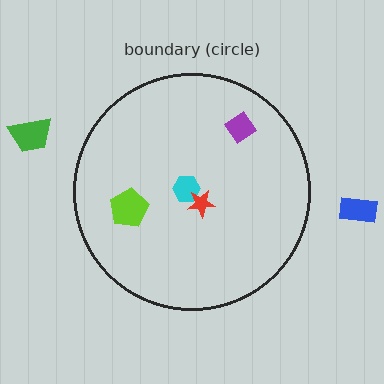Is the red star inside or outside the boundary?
Inside.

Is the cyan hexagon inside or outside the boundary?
Inside.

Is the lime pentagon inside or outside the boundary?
Inside.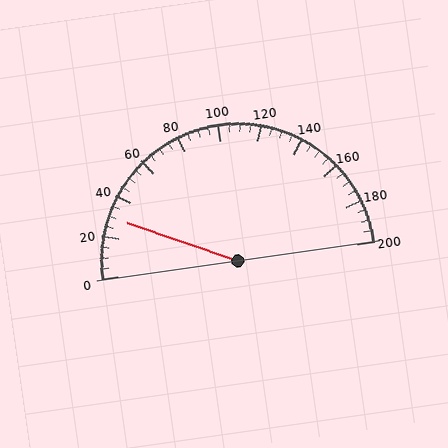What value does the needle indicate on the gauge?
The needle indicates approximately 30.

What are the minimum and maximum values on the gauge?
The gauge ranges from 0 to 200.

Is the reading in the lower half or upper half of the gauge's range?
The reading is in the lower half of the range (0 to 200).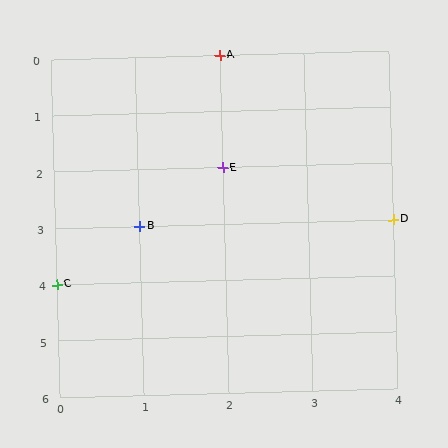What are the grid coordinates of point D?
Point D is at grid coordinates (4, 3).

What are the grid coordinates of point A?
Point A is at grid coordinates (2, 0).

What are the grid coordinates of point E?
Point E is at grid coordinates (2, 2).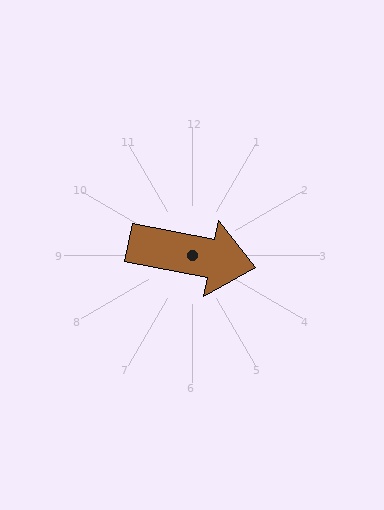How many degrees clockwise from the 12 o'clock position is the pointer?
Approximately 101 degrees.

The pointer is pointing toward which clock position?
Roughly 3 o'clock.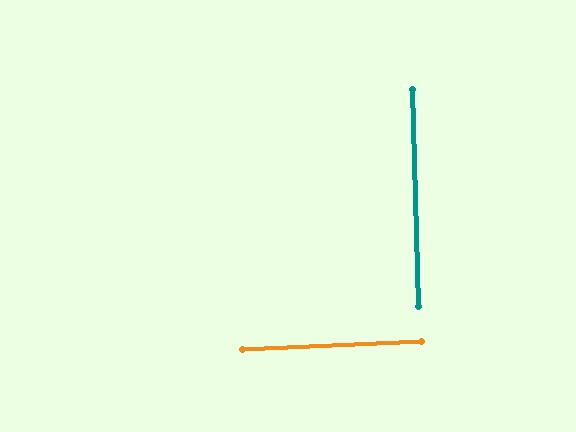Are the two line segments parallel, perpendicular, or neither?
Perpendicular — they meet at approximately 89°.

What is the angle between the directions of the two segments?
Approximately 89 degrees.